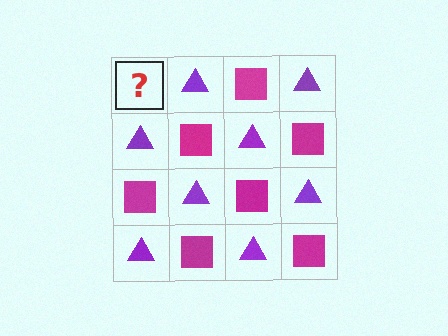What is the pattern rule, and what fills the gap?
The rule is that it alternates magenta square and purple triangle in a checkerboard pattern. The gap should be filled with a magenta square.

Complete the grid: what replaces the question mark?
The question mark should be replaced with a magenta square.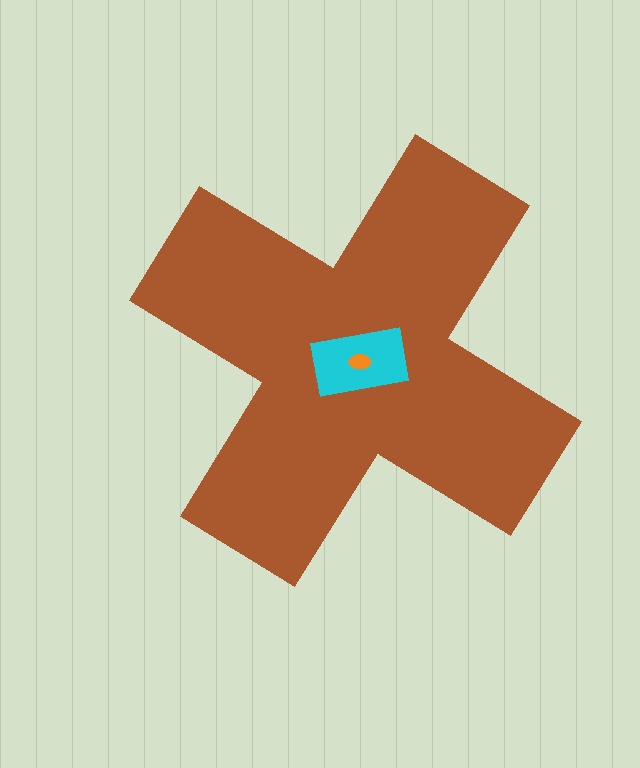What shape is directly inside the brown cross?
The cyan rectangle.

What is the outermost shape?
The brown cross.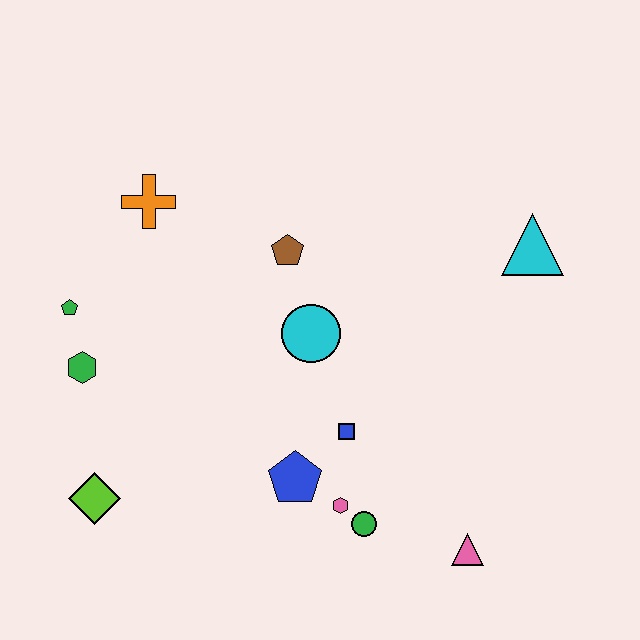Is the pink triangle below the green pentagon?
Yes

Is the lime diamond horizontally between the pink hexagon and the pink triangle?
No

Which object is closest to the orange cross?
The green pentagon is closest to the orange cross.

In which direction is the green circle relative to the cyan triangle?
The green circle is below the cyan triangle.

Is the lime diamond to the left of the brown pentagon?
Yes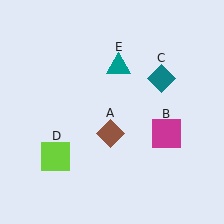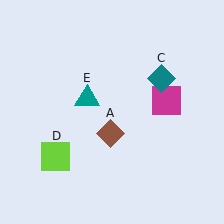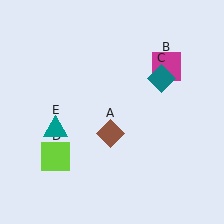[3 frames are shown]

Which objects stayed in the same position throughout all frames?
Brown diamond (object A) and teal diamond (object C) and lime square (object D) remained stationary.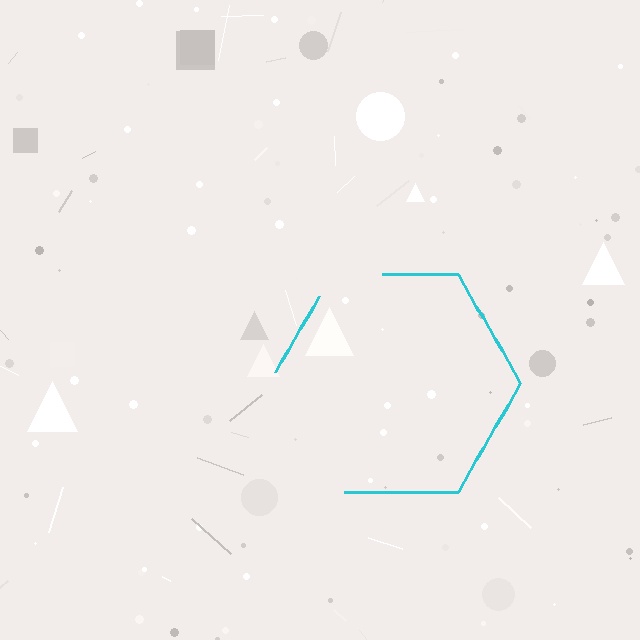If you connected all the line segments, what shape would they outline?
They would outline a hexagon.